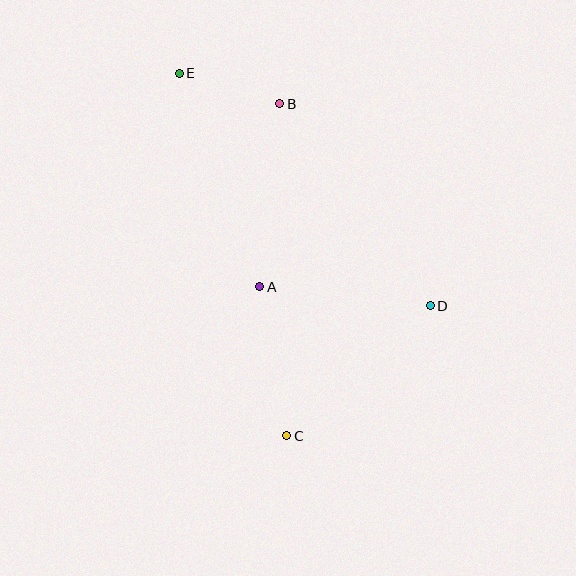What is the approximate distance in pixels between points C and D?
The distance between C and D is approximately 193 pixels.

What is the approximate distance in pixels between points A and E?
The distance between A and E is approximately 228 pixels.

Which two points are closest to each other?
Points B and E are closest to each other.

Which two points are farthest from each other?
Points C and E are farthest from each other.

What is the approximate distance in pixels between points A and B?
The distance between A and B is approximately 184 pixels.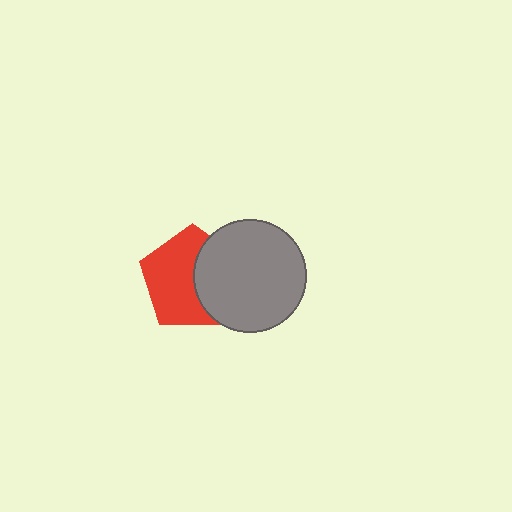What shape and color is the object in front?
The object in front is a gray circle.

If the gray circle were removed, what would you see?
You would see the complete red pentagon.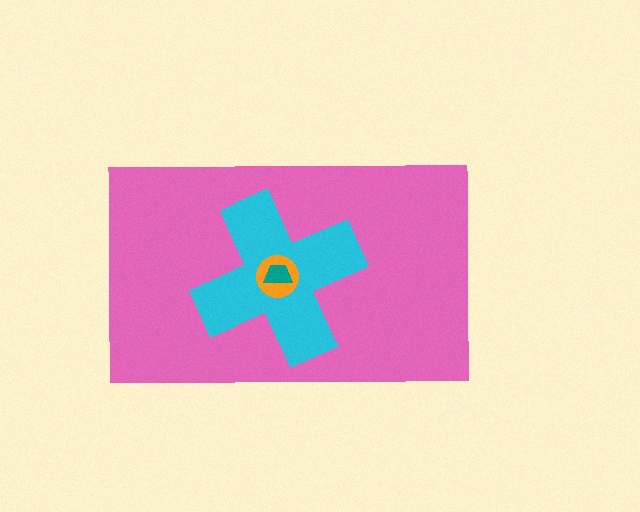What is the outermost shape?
The pink rectangle.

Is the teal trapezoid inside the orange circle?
Yes.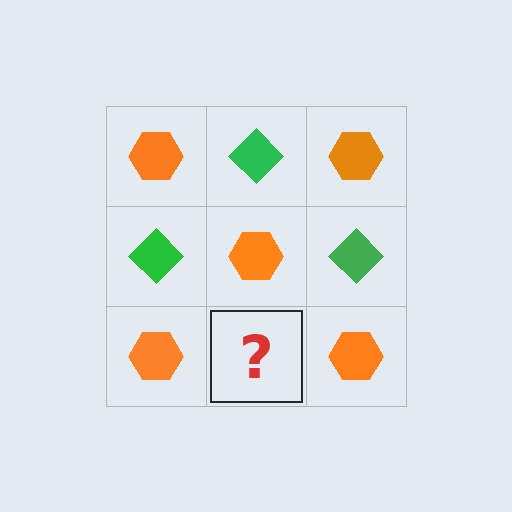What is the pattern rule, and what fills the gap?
The rule is that it alternates orange hexagon and green diamond in a checkerboard pattern. The gap should be filled with a green diamond.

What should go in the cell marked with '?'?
The missing cell should contain a green diamond.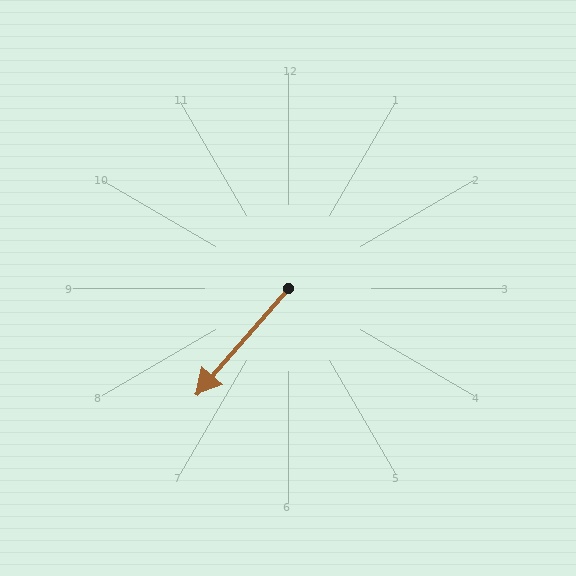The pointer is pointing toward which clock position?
Roughly 7 o'clock.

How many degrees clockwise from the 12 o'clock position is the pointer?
Approximately 221 degrees.